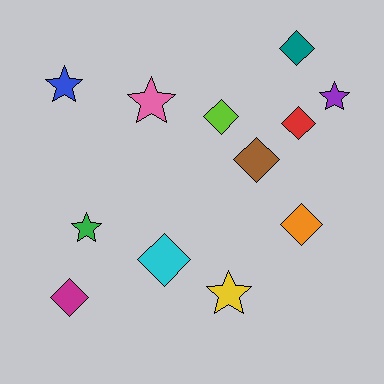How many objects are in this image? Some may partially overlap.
There are 12 objects.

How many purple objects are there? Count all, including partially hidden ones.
There is 1 purple object.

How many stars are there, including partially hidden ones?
There are 5 stars.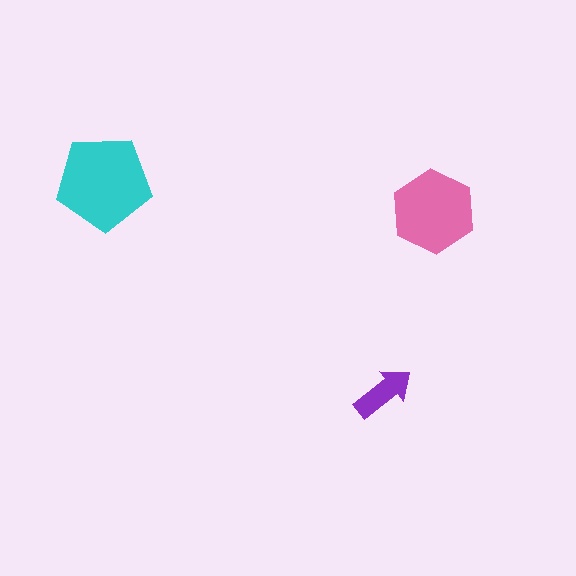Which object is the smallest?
The purple arrow.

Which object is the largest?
The cyan pentagon.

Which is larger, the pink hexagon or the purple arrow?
The pink hexagon.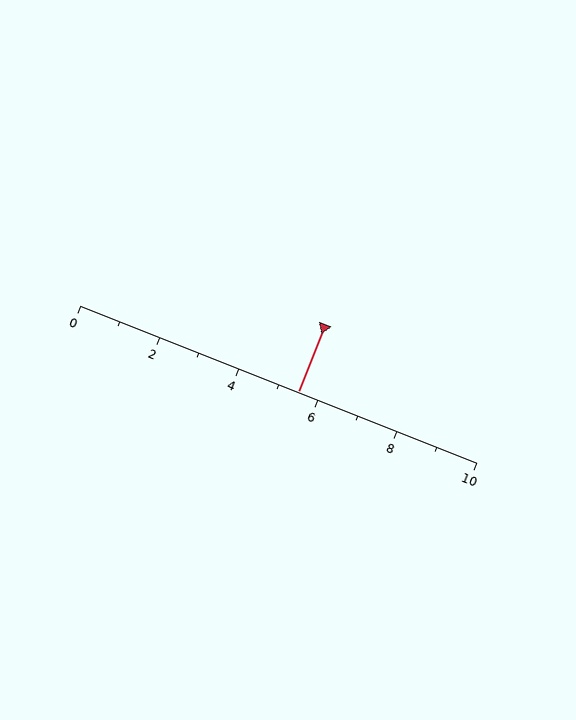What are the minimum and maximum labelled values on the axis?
The axis runs from 0 to 10.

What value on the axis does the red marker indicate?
The marker indicates approximately 5.5.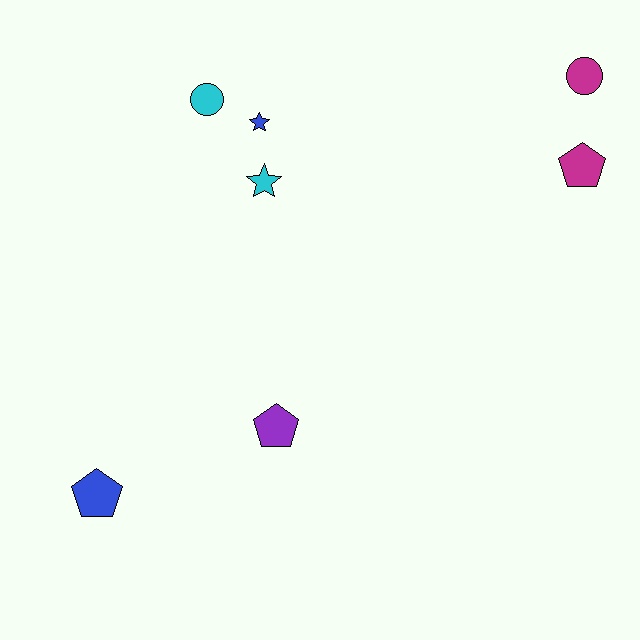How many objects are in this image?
There are 7 objects.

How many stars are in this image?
There are 2 stars.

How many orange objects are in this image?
There are no orange objects.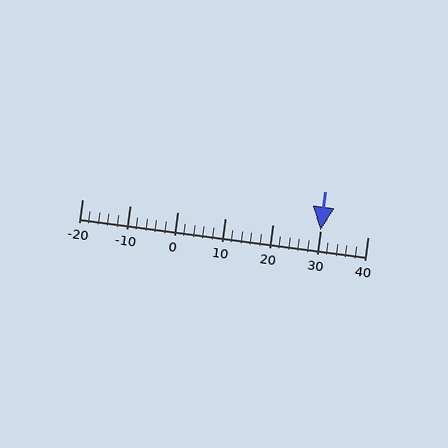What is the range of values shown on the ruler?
The ruler shows values from -20 to 40.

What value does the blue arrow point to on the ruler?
The blue arrow points to approximately 30.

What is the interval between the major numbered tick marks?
The major tick marks are spaced 10 units apart.